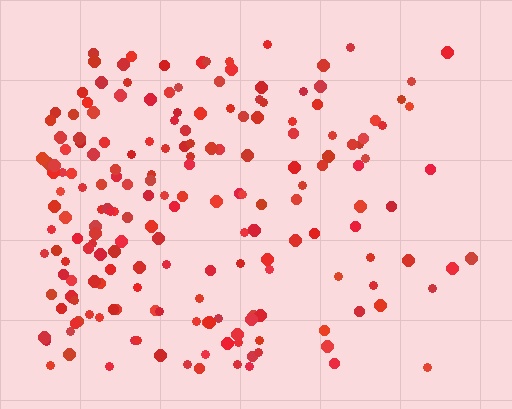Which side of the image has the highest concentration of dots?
The left.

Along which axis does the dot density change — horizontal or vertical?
Horizontal.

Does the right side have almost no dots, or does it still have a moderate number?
Still a moderate number, just noticeably fewer than the left.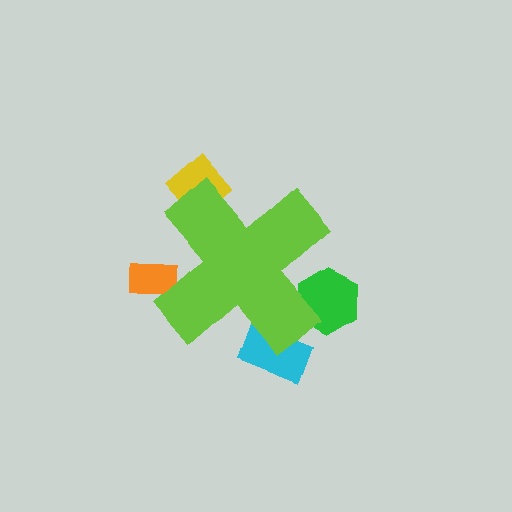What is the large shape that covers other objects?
A lime cross.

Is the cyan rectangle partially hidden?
Yes, the cyan rectangle is partially hidden behind the lime cross.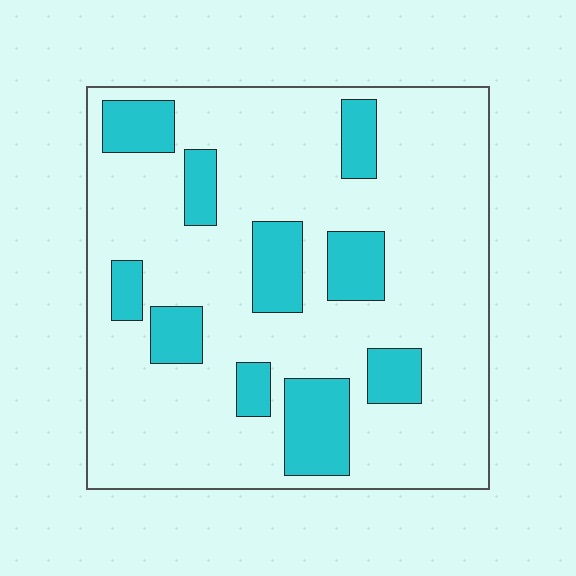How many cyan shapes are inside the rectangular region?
10.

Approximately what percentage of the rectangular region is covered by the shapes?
Approximately 20%.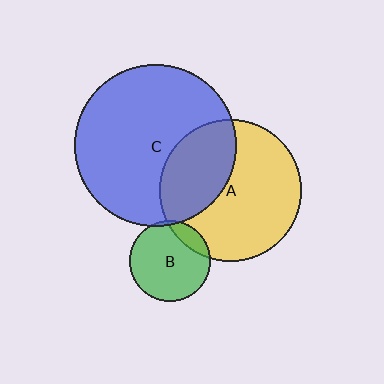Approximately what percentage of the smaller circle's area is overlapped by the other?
Approximately 15%.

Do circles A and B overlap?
Yes.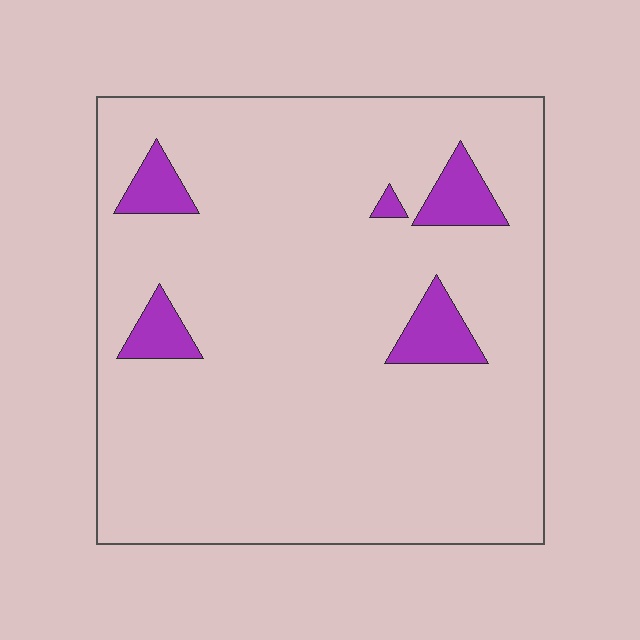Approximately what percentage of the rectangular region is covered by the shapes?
Approximately 10%.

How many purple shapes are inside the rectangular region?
5.